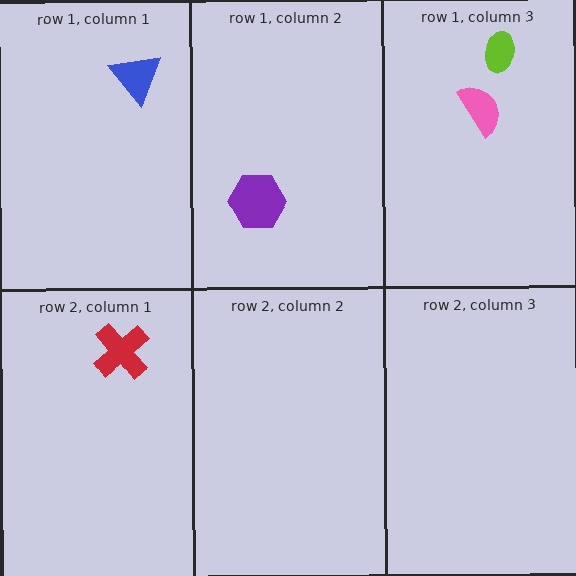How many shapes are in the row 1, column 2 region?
1.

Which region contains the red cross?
The row 2, column 1 region.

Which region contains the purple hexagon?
The row 1, column 2 region.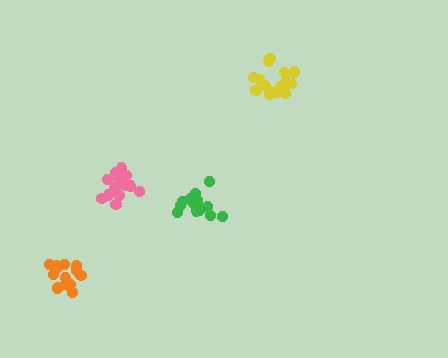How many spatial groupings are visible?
There are 4 spatial groupings.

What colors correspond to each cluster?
The clusters are colored: yellow, green, pink, orange.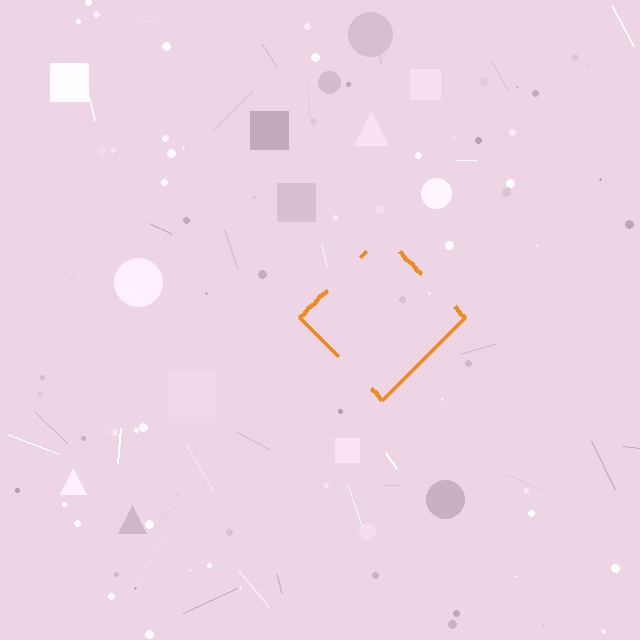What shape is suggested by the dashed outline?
The dashed outline suggests a diamond.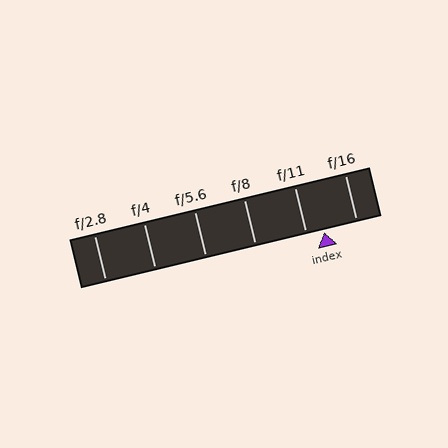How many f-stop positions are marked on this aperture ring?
There are 6 f-stop positions marked.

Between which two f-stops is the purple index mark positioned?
The index mark is between f/11 and f/16.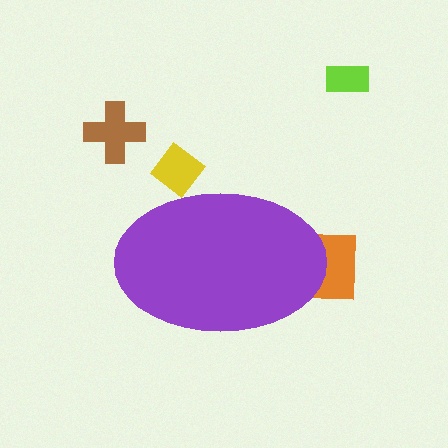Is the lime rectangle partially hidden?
No, the lime rectangle is fully visible.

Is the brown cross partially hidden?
No, the brown cross is fully visible.